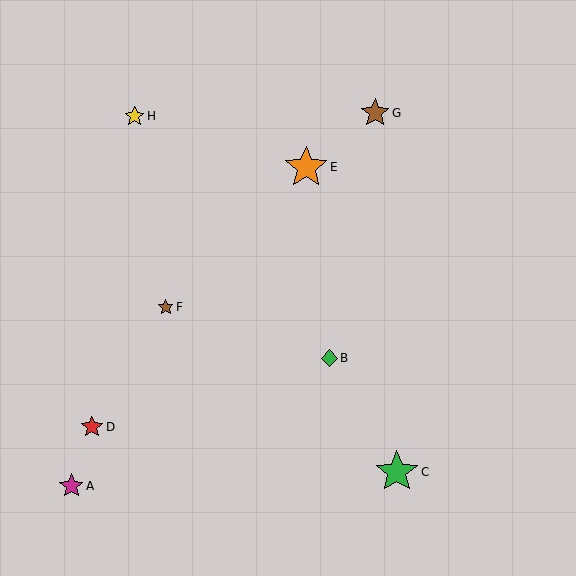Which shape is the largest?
The green star (labeled C) is the largest.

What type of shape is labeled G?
Shape G is a brown star.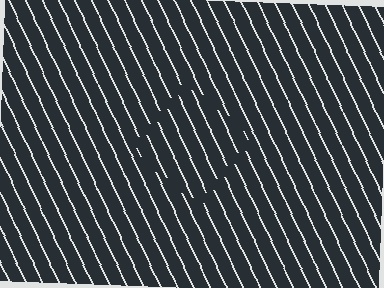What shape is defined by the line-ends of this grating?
An illusory square. The interior of the shape contains the same grating, shifted by half a period — the contour is defined by the phase discontinuity where line-ends from the inner and outer gratings abut.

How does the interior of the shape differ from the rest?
The interior of the shape contains the same grating, shifted by half a period — the contour is defined by the phase discontinuity where line-ends from the inner and outer gratings abut.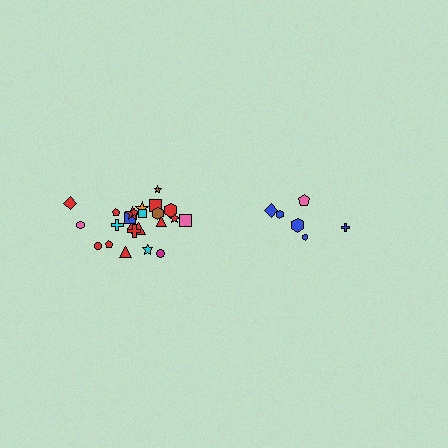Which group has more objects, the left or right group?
The left group.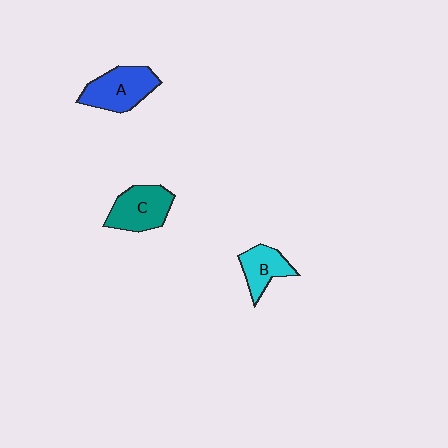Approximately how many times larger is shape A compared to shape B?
Approximately 1.5 times.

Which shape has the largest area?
Shape A (blue).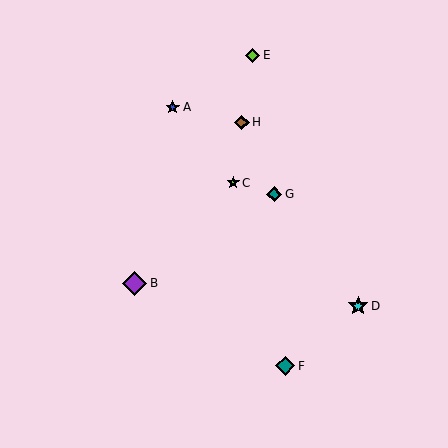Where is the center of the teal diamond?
The center of the teal diamond is at (285, 366).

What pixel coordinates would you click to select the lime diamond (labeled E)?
Click at (253, 55) to select the lime diamond E.